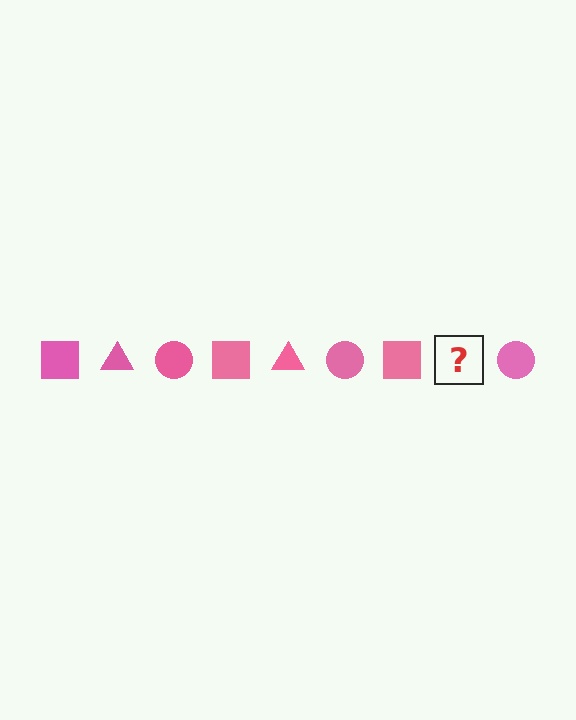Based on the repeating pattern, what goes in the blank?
The blank should be a pink triangle.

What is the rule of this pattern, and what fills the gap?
The rule is that the pattern cycles through square, triangle, circle shapes in pink. The gap should be filled with a pink triangle.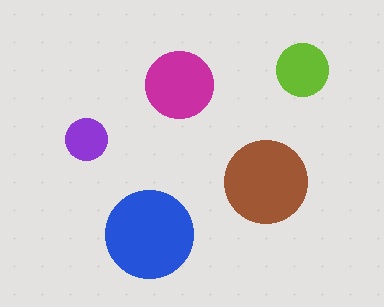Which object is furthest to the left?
The purple circle is leftmost.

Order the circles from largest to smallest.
the blue one, the brown one, the magenta one, the lime one, the purple one.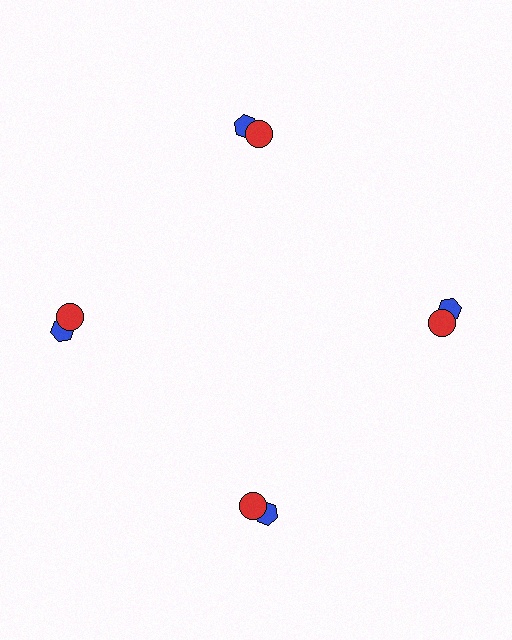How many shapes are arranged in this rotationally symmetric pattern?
There are 8 shapes, arranged in 4 groups of 2.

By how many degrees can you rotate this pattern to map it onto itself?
The pattern maps onto itself every 90 degrees of rotation.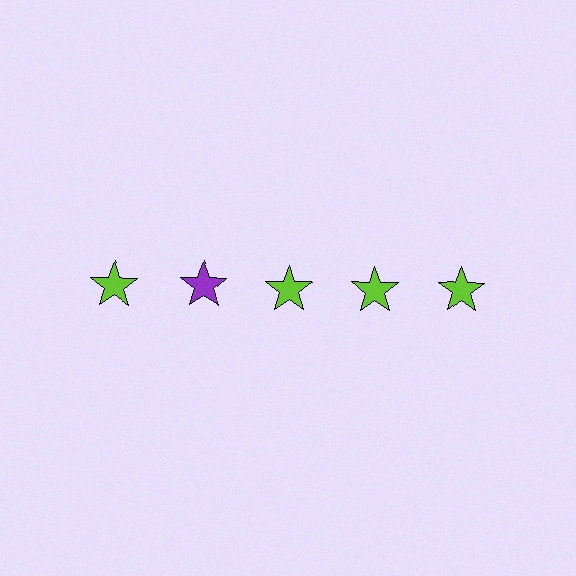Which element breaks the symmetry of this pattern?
The purple star in the top row, second from left column breaks the symmetry. All other shapes are lime stars.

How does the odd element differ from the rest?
It has a different color: purple instead of lime.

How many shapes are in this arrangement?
There are 5 shapes arranged in a grid pattern.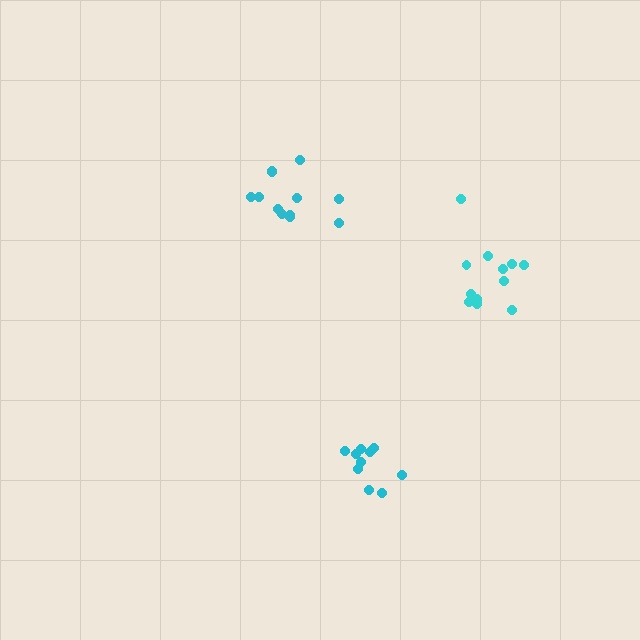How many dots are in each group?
Group 1: 12 dots, Group 2: 10 dots, Group 3: 13 dots (35 total).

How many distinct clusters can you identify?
There are 3 distinct clusters.